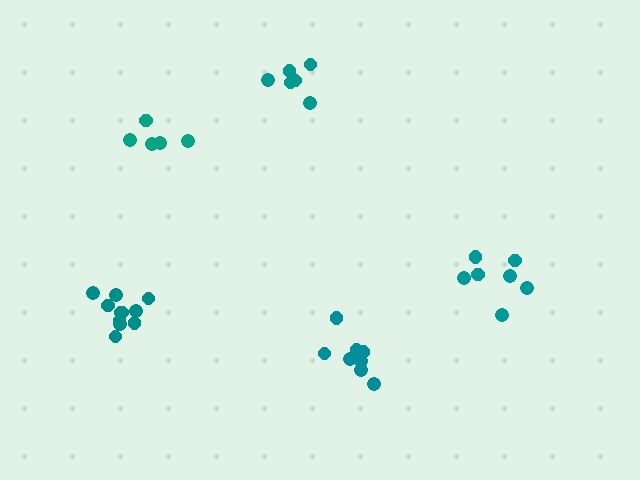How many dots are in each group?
Group 1: 7 dots, Group 2: 7 dots, Group 3: 8 dots, Group 4: 11 dots, Group 5: 5 dots (38 total).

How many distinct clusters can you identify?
There are 5 distinct clusters.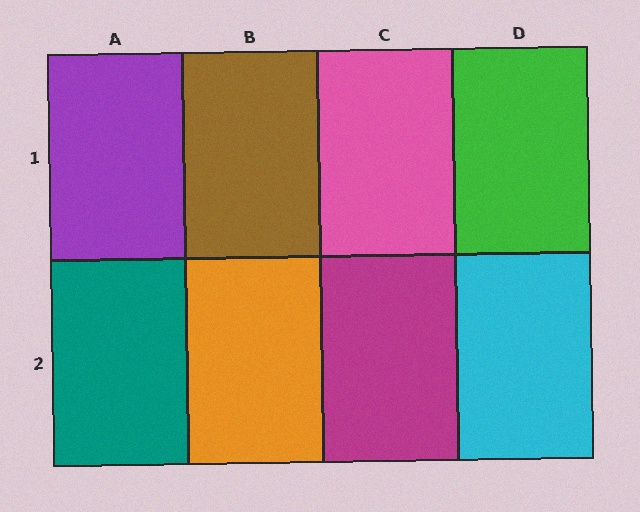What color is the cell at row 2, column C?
Magenta.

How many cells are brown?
1 cell is brown.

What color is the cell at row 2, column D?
Cyan.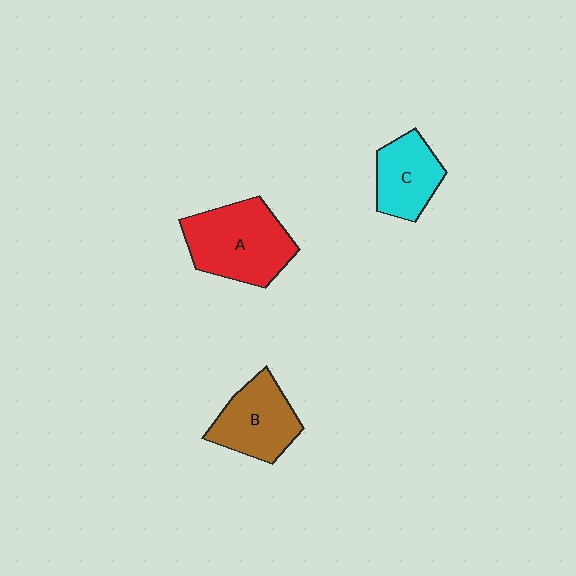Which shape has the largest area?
Shape A (red).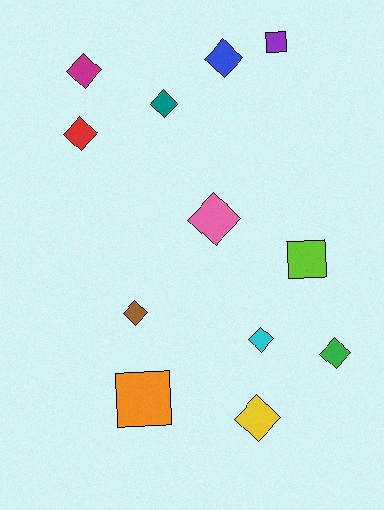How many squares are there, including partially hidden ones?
There are 3 squares.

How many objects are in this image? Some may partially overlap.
There are 12 objects.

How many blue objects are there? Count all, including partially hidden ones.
There is 1 blue object.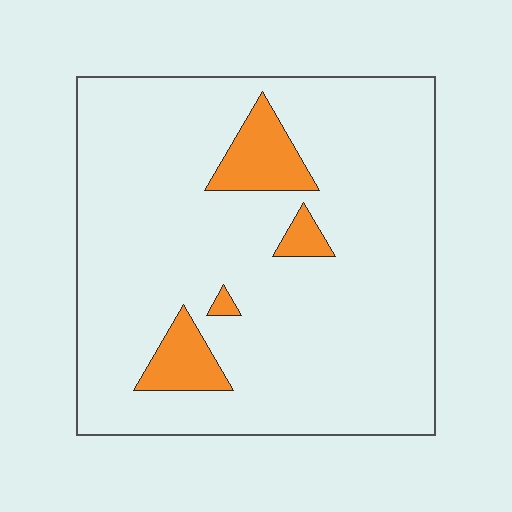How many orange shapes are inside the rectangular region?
4.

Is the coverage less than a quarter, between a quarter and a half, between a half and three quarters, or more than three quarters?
Less than a quarter.